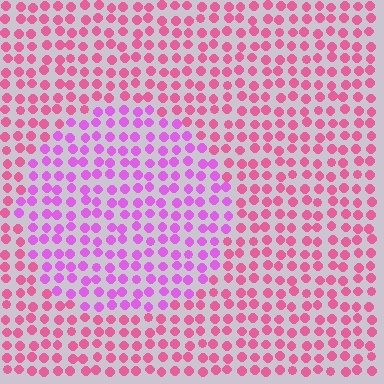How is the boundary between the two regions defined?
The boundary is defined purely by a slight shift in hue (about 36 degrees). Spacing, size, and orientation are identical on both sides.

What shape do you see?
I see a circle.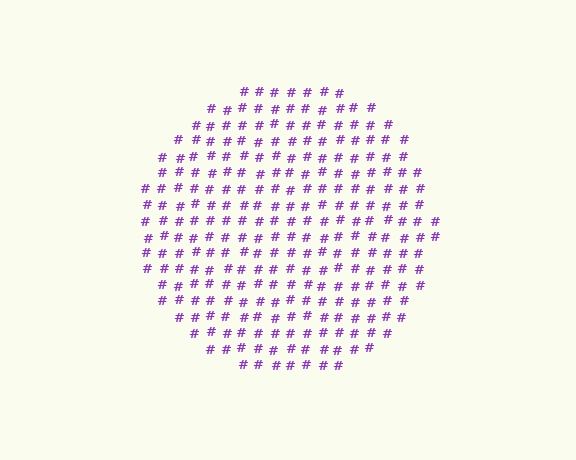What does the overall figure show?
The overall figure shows a circle.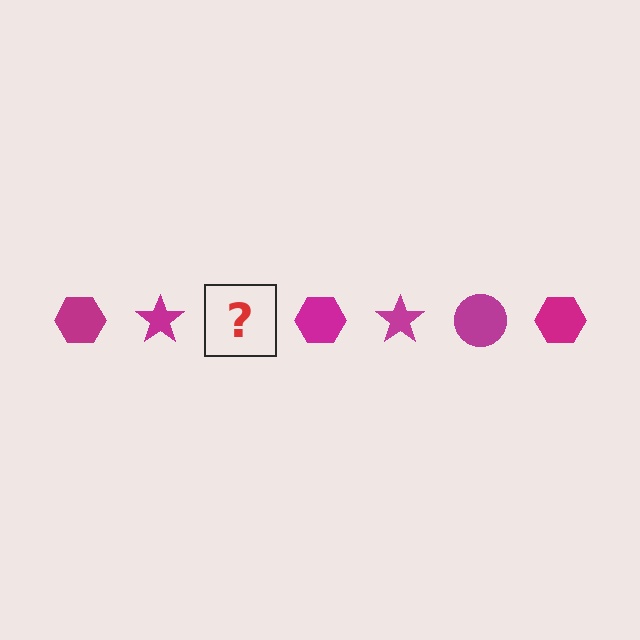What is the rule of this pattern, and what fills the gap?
The rule is that the pattern cycles through hexagon, star, circle shapes in magenta. The gap should be filled with a magenta circle.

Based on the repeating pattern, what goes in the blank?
The blank should be a magenta circle.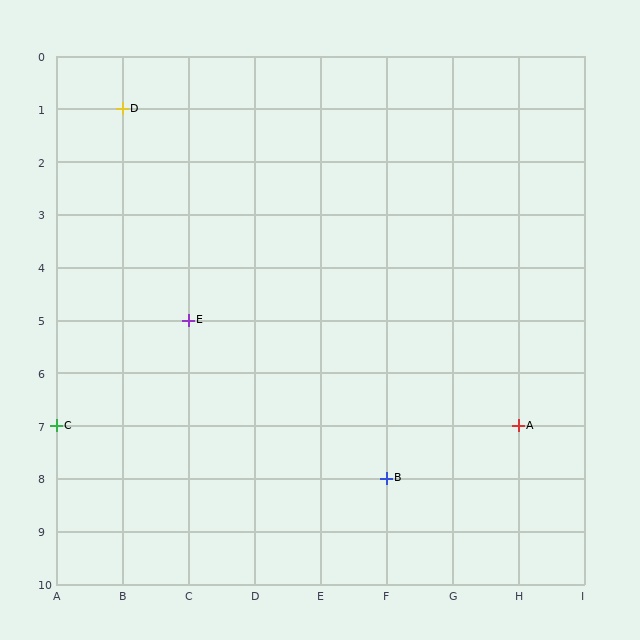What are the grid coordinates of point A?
Point A is at grid coordinates (H, 7).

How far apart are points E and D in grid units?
Points E and D are 1 column and 4 rows apart (about 4.1 grid units diagonally).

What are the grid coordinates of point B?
Point B is at grid coordinates (F, 8).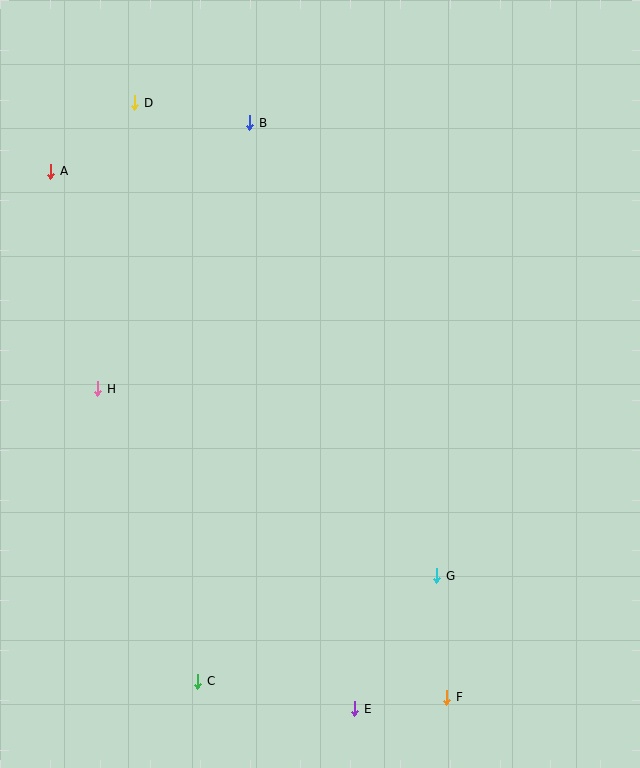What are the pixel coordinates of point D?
Point D is at (135, 103).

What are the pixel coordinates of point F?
Point F is at (447, 697).